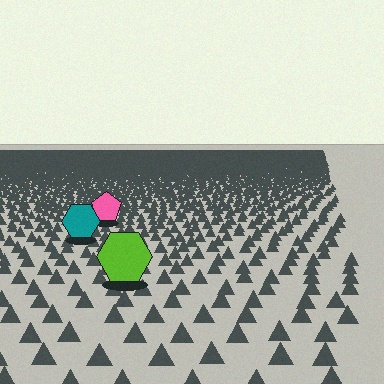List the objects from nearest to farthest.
From nearest to farthest: the lime hexagon, the teal hexagon, the pink pentagon.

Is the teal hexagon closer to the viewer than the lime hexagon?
No. The lime hexagon is closer — you can tell from the texture gradient: the ground texture is coarser near it.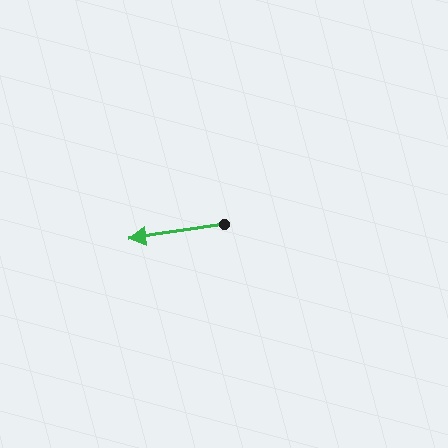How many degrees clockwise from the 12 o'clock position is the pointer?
Approximately 262 degrees.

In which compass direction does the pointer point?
West.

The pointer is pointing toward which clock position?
Roughly 9 o'clock.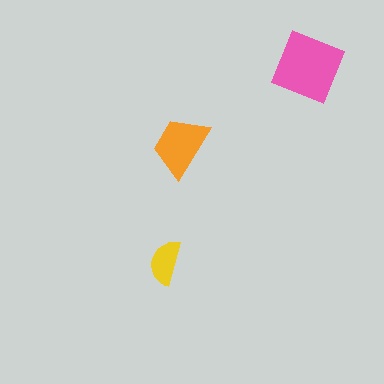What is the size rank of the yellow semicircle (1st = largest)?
3rd.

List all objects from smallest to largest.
The yellow semicircle, the orange trapezoid, the pink diamond.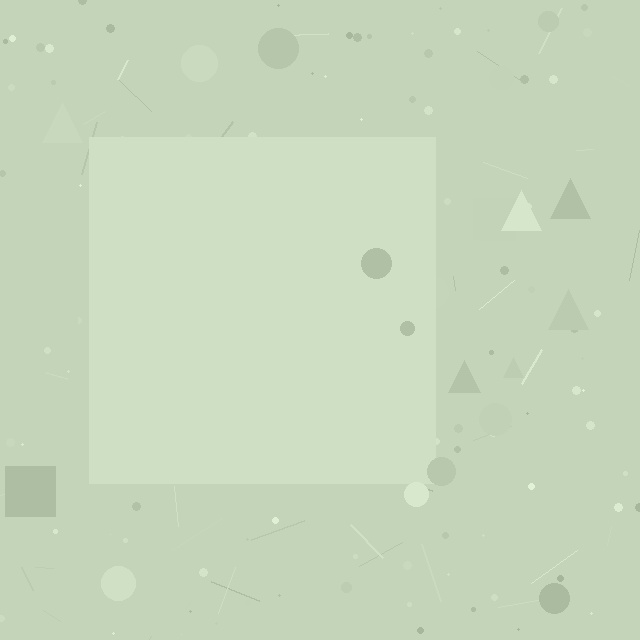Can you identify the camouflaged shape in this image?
The camouflaged shape is a square.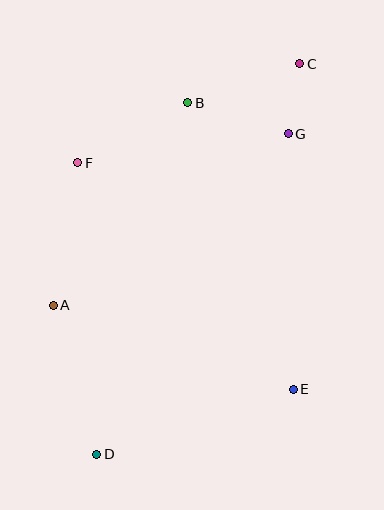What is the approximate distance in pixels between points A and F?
The distance between A and F is approximately 145 pixels.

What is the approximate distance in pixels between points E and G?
The distance between E and G is approximately 255 pixels.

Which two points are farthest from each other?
Points C and D are farthest from each other.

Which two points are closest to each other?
Points C and G are closest to each other.